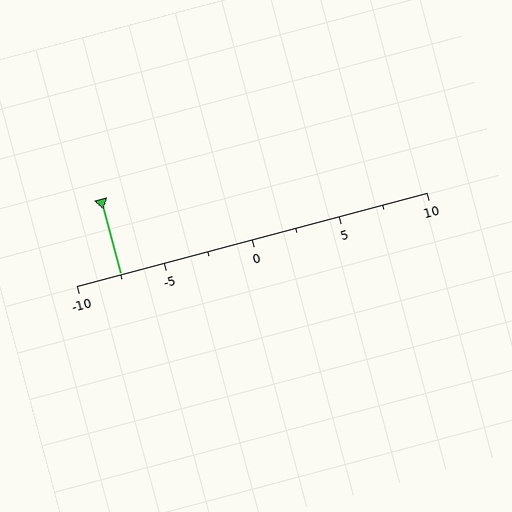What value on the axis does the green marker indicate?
The marker indicates approximately -7.5.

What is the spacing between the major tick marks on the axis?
The major ticks are spaced 5 apart.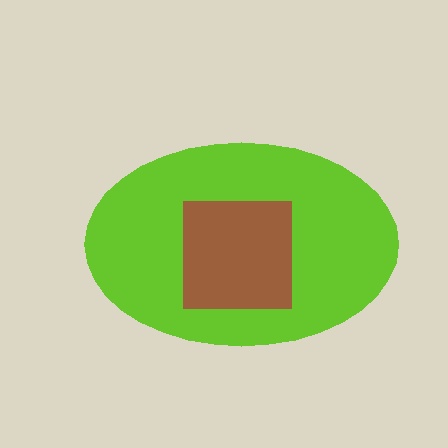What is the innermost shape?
The brown square.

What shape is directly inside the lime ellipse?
The brown square.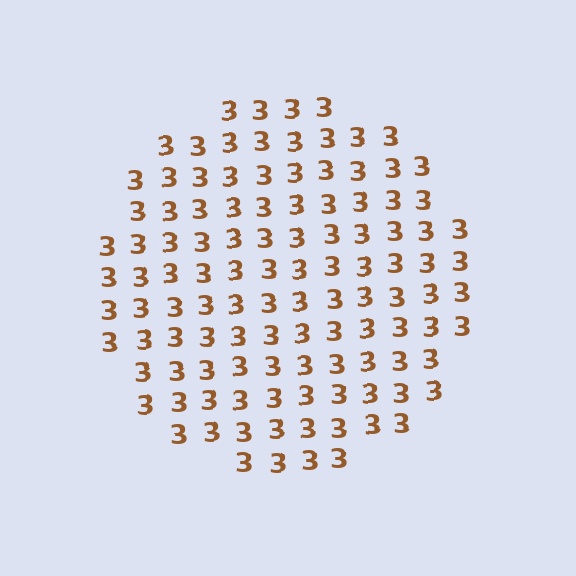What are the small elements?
The small elements are digit 3's.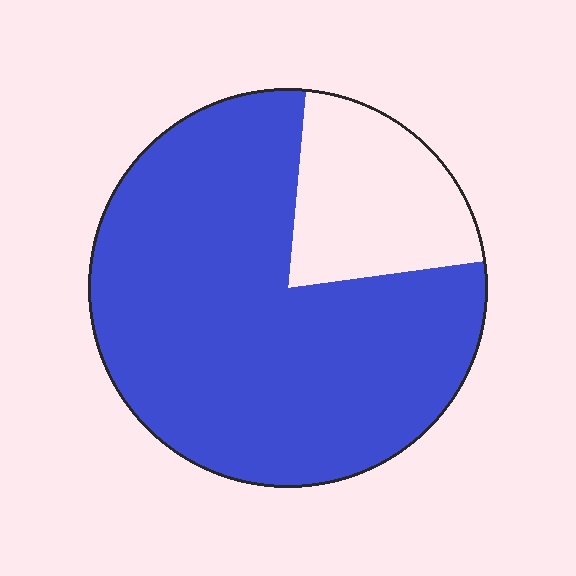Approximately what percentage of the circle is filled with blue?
Approximately 80%.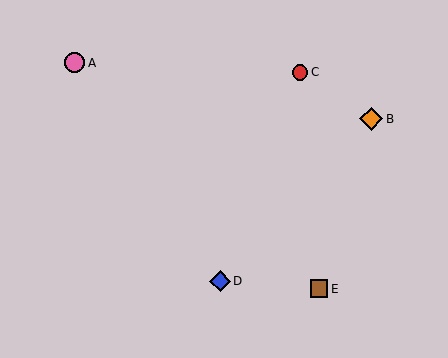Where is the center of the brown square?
The center of the brown square is at (319, 289).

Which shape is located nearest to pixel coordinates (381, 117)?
The orange diamond (labeled B) at (371, 119) is nearest to that location.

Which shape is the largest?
The orange diamond (labeled B) is the largest.